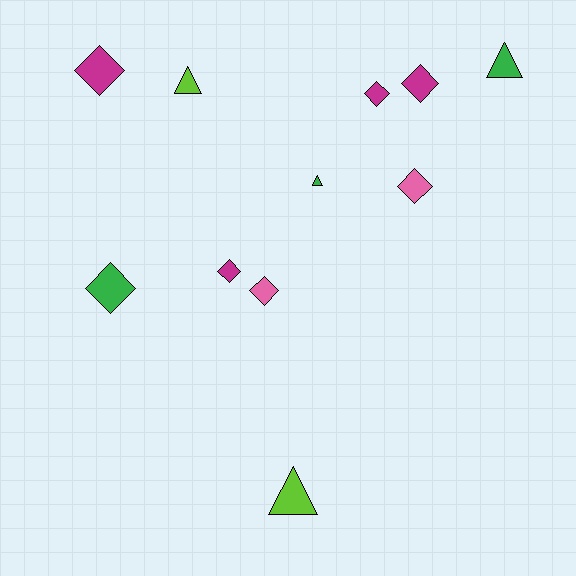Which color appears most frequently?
Magenta, with 4 objects.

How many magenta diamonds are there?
There are 4 magenta diamonds.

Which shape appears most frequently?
Diamond, with 7 objects.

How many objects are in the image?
There are 11 objects.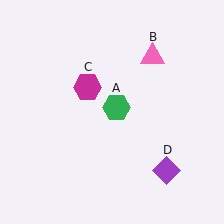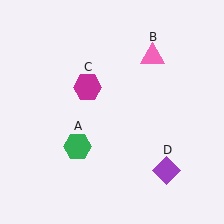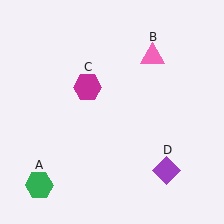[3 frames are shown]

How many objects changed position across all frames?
1 object changed position: green hexagon (object A).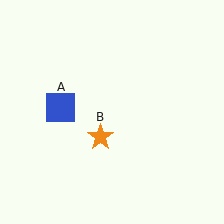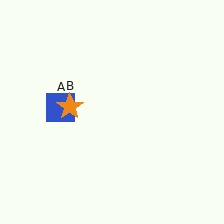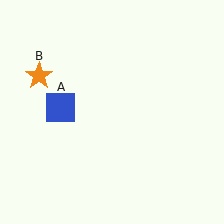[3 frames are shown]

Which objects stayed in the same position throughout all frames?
Blue square (object A) remained stationary.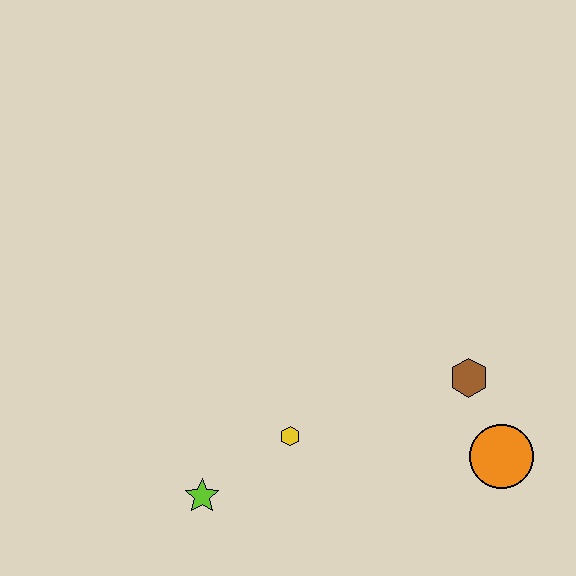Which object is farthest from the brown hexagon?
The lime star is farthest from the brown hexagon.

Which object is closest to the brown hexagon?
The orange circle is closest to the brown hexagon.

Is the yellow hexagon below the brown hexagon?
Yes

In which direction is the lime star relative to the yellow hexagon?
The lime star is to the left of the yellow hexagon.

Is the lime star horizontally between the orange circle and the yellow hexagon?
No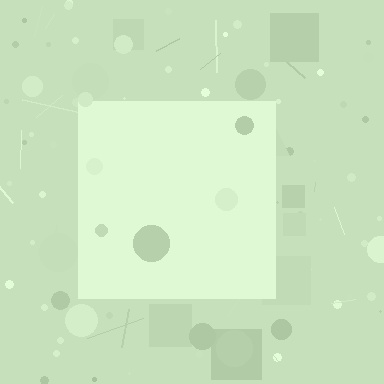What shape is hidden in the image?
A square is hidden in the image.